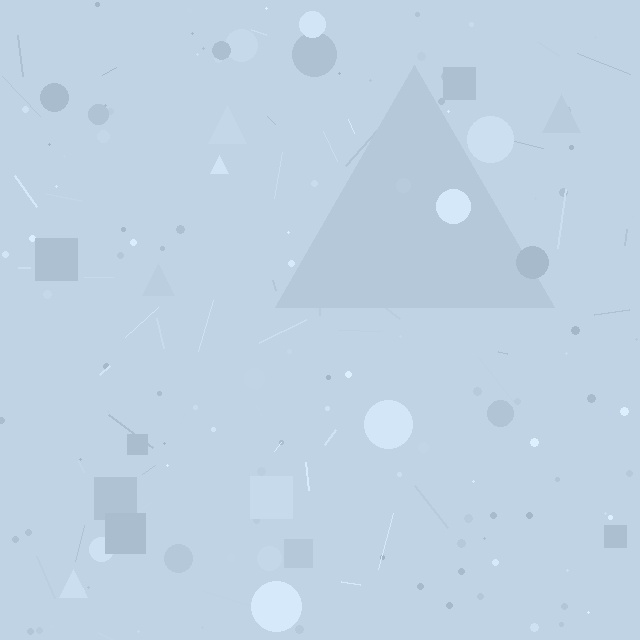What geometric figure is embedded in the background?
A triangle is embedded in the background.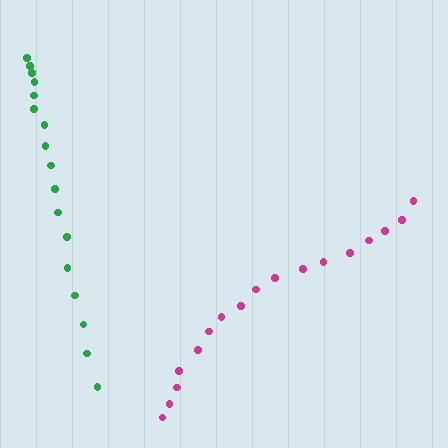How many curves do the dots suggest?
There are 2 distinct paths.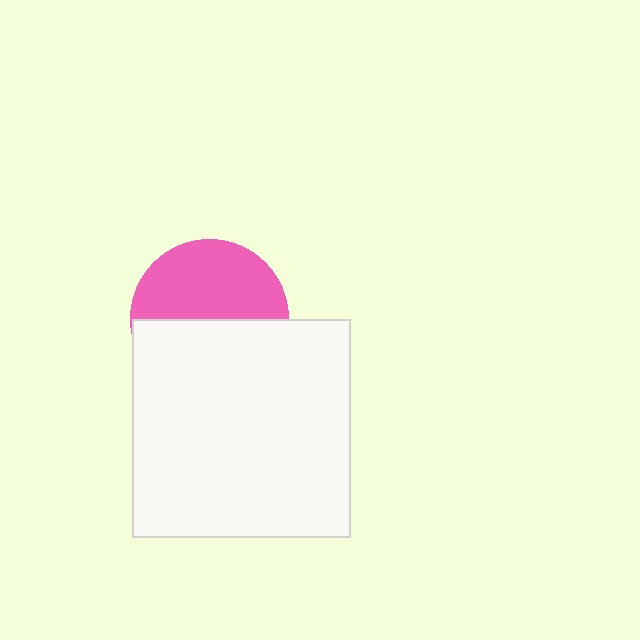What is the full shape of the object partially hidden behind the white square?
The partially hidden object is a pink circle.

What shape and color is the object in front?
The object in front is a white square.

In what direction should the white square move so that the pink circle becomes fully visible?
The white square should move down. That is the shortest direction to clear the overlap and leave the pink circle fully visible.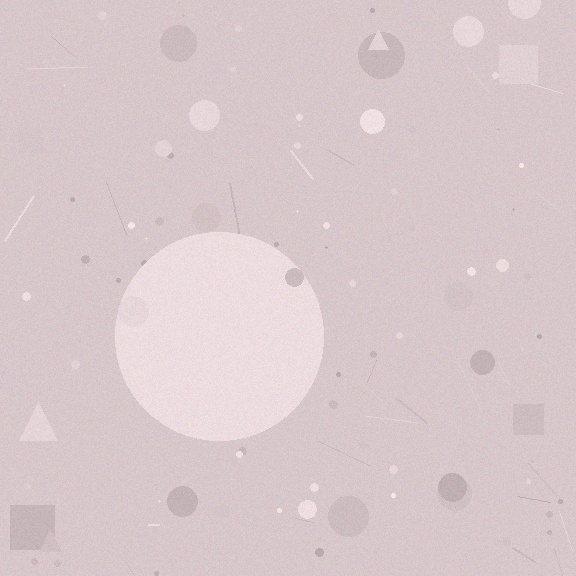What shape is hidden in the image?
A circle is hidden in the image.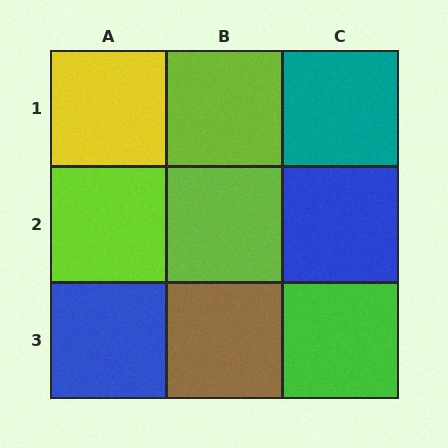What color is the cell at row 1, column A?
Yellow.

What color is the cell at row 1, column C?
Teal.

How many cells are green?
1 cell is green.